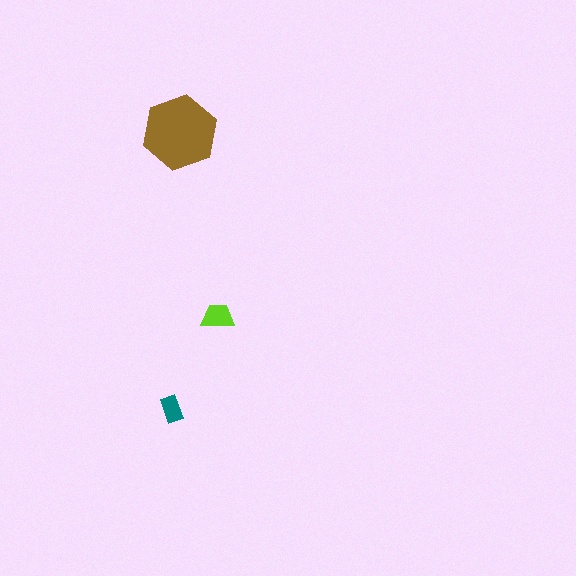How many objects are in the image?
There are 3 objects in the image.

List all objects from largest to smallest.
The brown hexagon, the lime trapezoid, the teal rectangle.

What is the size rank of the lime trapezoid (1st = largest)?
2nd.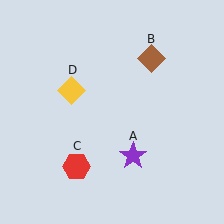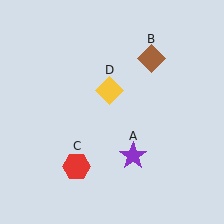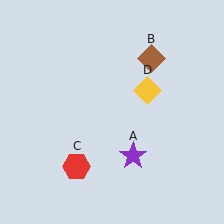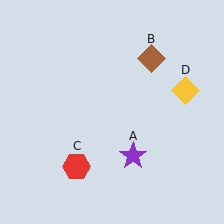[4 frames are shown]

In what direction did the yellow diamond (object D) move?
The yellow diamond (object D) moved right.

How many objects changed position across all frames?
1 object changed position: yellow diamond (object D).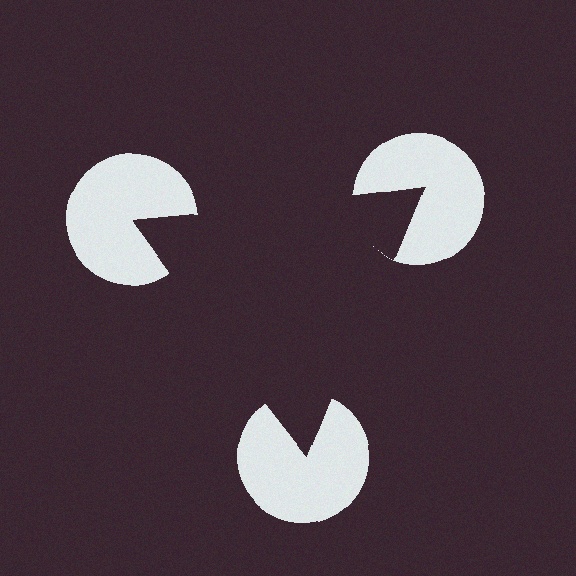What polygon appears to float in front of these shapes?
An illusory triangle — its edges are inferred from the aligned wedge cuts in the pac-man discs, not physically drawn.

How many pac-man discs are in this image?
There are 3 — one at each vertex of the illusory triangle.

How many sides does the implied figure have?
3 sides.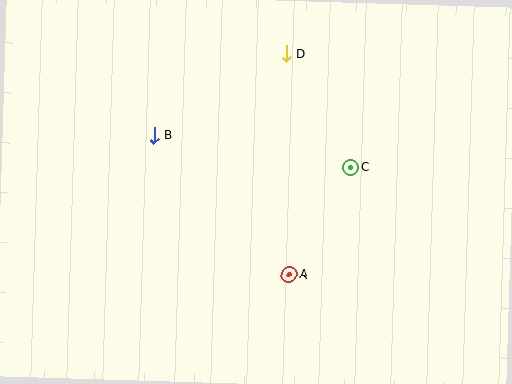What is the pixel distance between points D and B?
The distance between D and B is 156 pixels.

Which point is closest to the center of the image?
Point A at (289, 274) is closest to the center.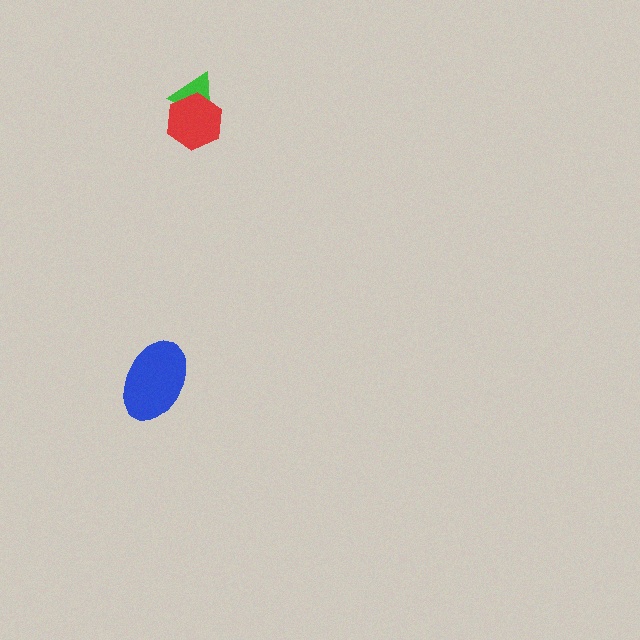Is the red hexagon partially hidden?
No, no other shape covers it.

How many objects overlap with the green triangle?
1 object overlaps with the green triangle.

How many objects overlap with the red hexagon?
1 object overlaps with the red hexagon.